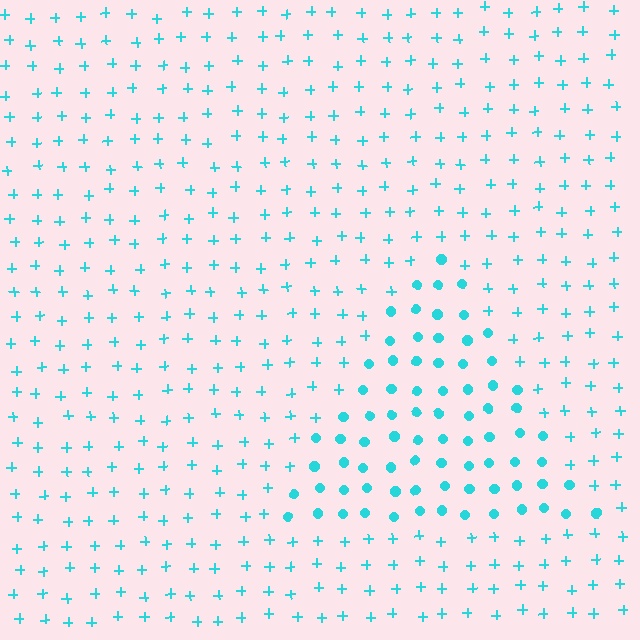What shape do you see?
I see a triangle.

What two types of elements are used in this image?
The image uses circles inside the triangle region and plus signs outside it.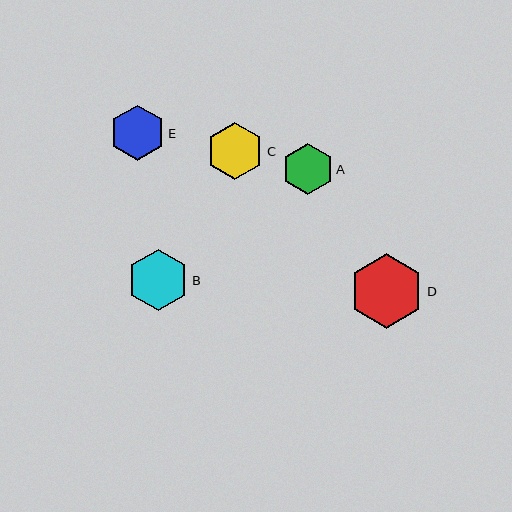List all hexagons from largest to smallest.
From largest to smallest: D, B, C, E, A.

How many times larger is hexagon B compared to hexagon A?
Hexagon B is approximately 1.2 times the size of hexagon A.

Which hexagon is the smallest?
Hexagon A is the smallest with a size of approximately 51 pixels.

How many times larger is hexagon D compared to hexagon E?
Hexagon D is approximately 1.3 times the size of hexagon E.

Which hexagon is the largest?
Hexagon D is the largest with a size of approximately 74 pixels.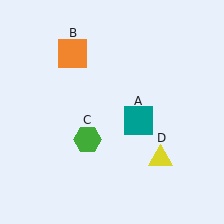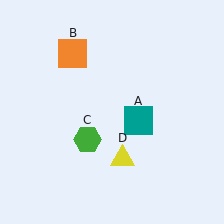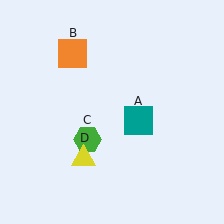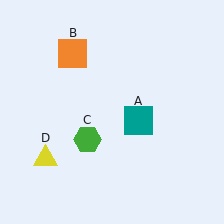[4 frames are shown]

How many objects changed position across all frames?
1 object changed position: yellow triangle (object D).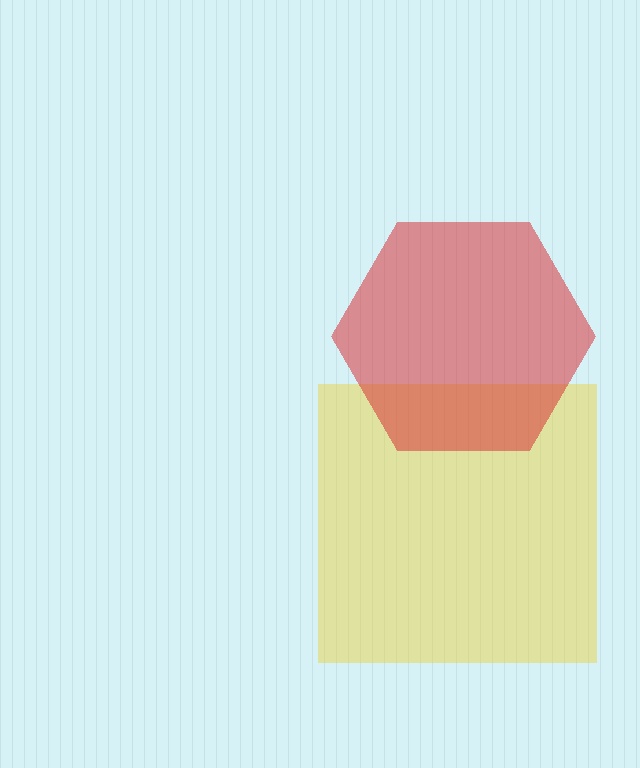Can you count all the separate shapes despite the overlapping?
Yes, there are 2 separate shapes.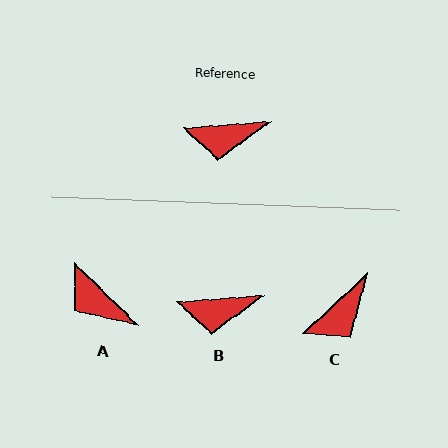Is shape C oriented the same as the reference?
No, it is off by about 39 degrees.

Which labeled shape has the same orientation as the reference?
B.